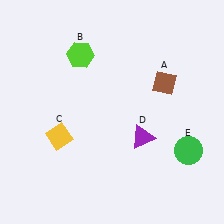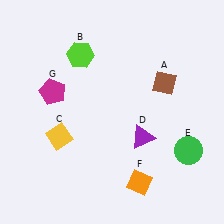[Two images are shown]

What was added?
An orange diamond (F), a magenta pentagon (G) were added in Image 2.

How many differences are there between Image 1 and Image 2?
There are 2 differences between the two images.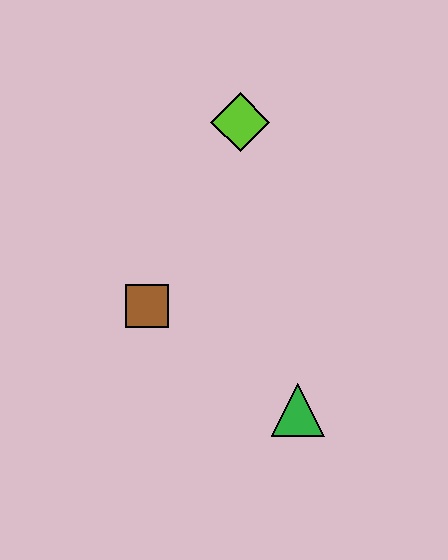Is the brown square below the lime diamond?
Yes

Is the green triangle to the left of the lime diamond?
No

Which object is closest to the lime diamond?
The brown square is closest to the lime diamond.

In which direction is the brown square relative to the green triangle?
The brown square is to the left of the green triangle.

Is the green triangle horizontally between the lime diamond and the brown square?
No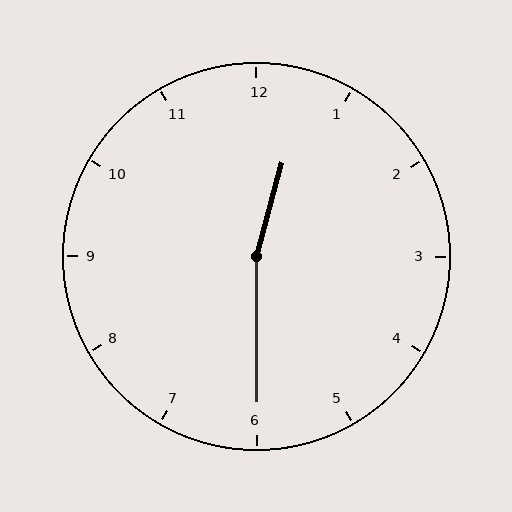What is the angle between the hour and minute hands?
Approximately 165 degrees.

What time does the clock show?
12:30.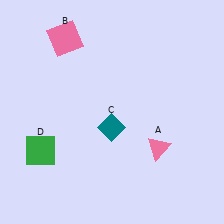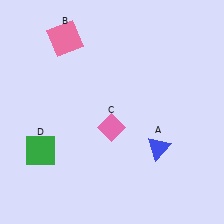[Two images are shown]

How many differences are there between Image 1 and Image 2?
There are 2 differences between the two images.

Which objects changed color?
A changed from pink to blue. C changed from teal to pink.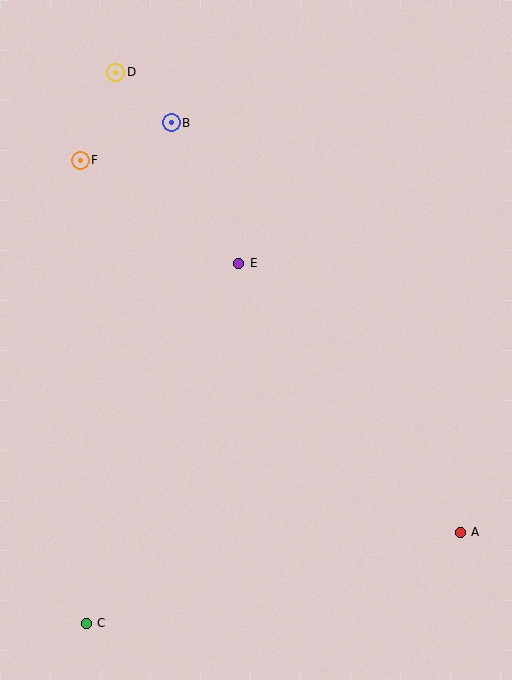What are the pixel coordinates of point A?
Point A is at (460, 532).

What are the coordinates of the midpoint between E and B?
The midpoint between E and B is at (205, 193).